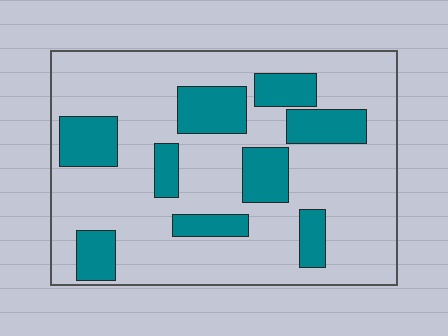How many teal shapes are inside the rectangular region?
9.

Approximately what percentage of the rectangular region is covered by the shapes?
Approximately 25%.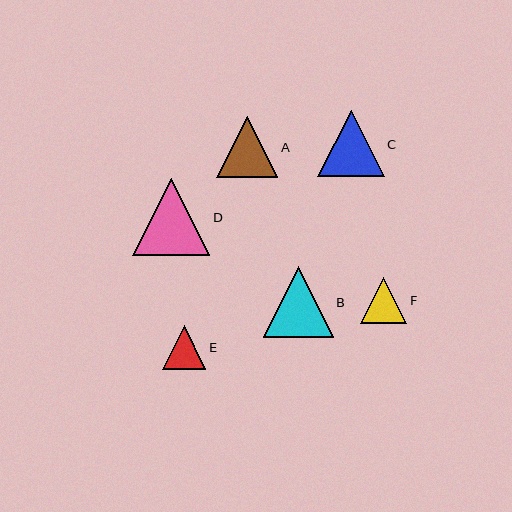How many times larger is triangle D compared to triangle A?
Triangle D is approximately 1.3 times the size of triangle A.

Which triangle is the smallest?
Triangle E is the smallest with a size of approximately 44 pixels.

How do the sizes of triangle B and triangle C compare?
Triangle B and triangle C are approximately the same size.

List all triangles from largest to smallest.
From largest to smallest: D, B, C, A, F, E.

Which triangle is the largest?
Triangle D is the largest with a size of approximately 77 pixels.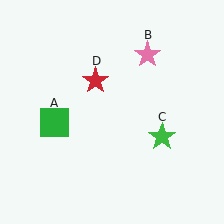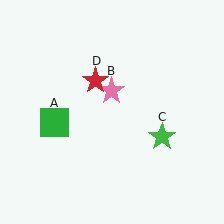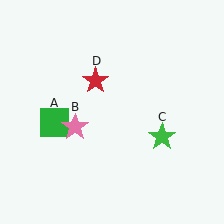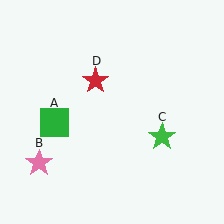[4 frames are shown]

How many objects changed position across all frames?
1 object changed position: pink star (object B).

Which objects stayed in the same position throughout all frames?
Green square (object A) and green star (object C) and red star (object D) remained stationary.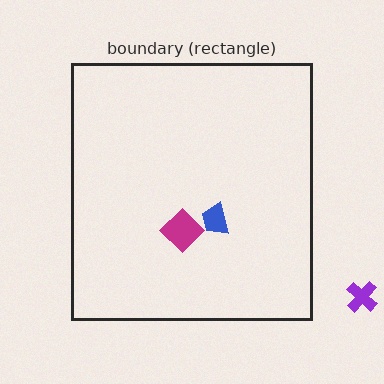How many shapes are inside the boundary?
2 inside, 1 outside.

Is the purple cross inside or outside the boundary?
Outside.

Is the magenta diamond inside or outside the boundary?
Inside.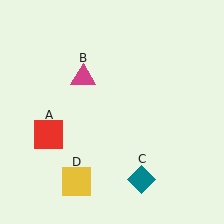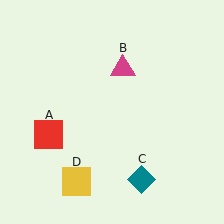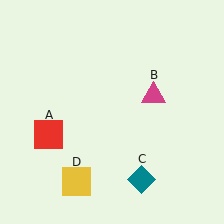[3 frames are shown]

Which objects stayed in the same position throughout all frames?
Red square (object A) and teal diamond (object C) and yellow square (object D) remained stationary.